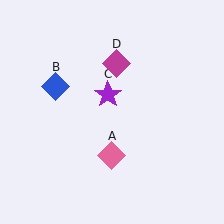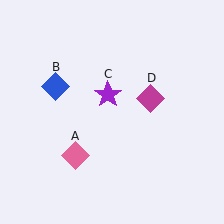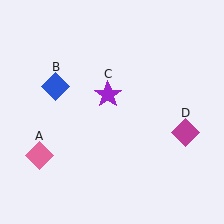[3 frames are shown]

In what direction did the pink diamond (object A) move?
The pink diamond (object A) moved left.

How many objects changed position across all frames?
2 objects changed position: pink diamond (object A), magenta diamond (object D).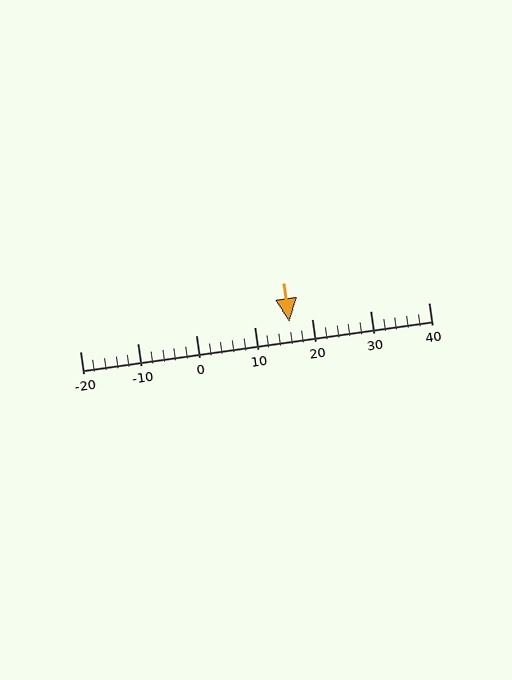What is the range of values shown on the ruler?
The ruler shows values from -20 to 40.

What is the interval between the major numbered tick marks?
The major tick marks are spaced 10 units apart.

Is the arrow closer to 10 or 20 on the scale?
The arrow is closer to 20.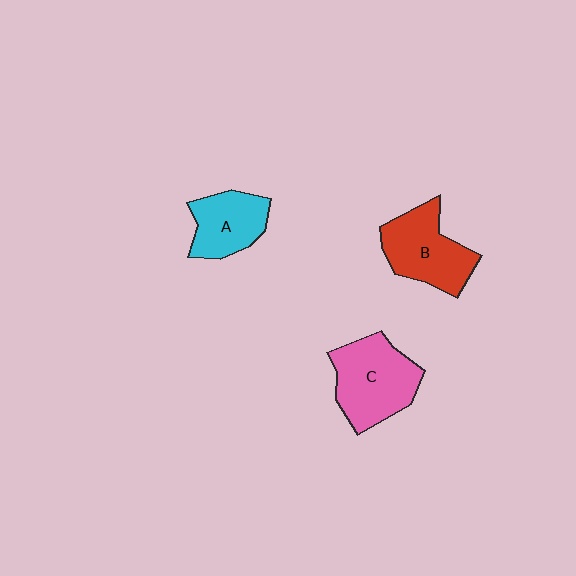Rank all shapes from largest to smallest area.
From largest to smallest: C (pink), B (red), A (cyan).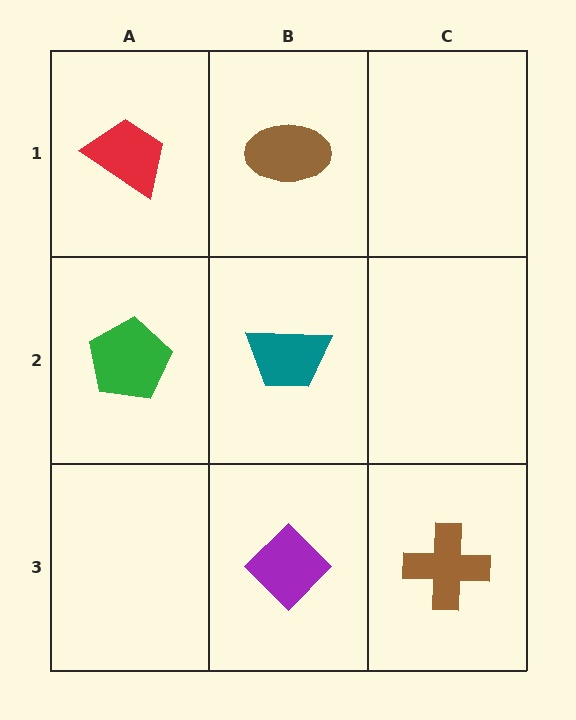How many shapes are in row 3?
2 shapes.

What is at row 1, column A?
A red trapezoid.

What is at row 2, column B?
A teal trapezoid.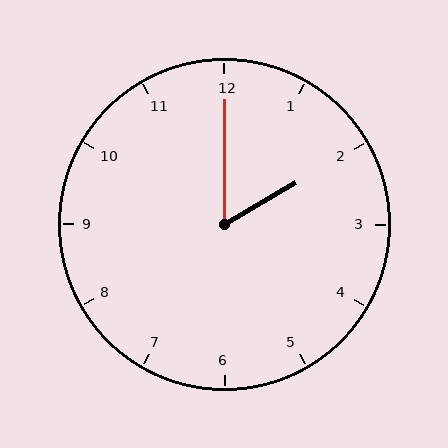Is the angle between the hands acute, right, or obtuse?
It is acute.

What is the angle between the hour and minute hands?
Approximately 60 degrees.